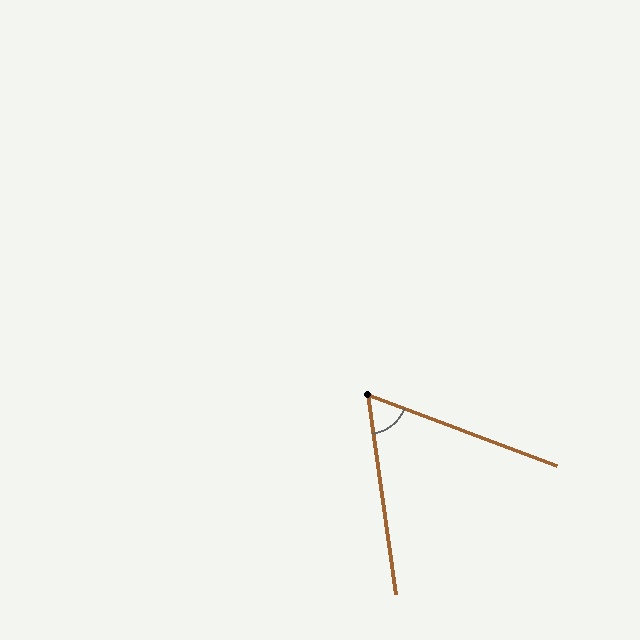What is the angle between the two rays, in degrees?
Approximately 61 degrees.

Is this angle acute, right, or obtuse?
It is acute.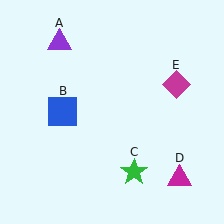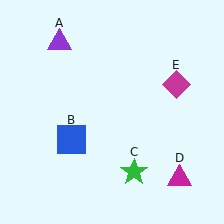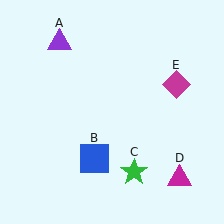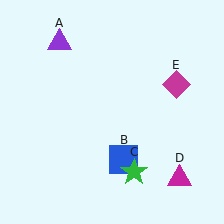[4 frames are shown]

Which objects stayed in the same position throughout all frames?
Purple triangle (object A) and green star (object C) and magenta triangle (object D) and magenta diamond (object E) remained stationary.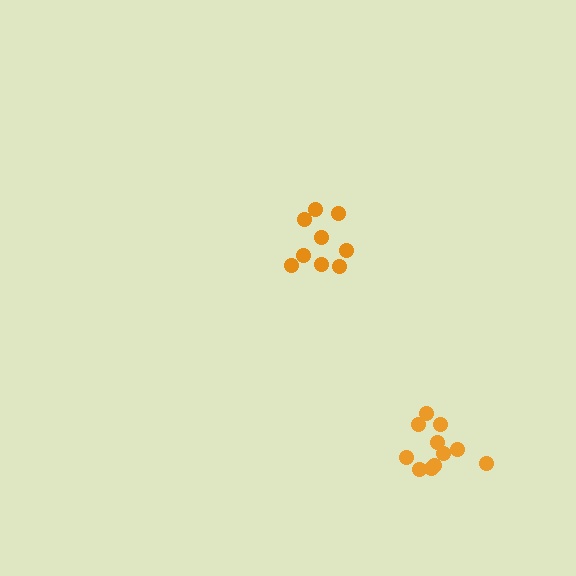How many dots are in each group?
Group 1: 11 dots, Group 2: 9 dots (20 total).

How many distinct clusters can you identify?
There are 2 distinct clusters.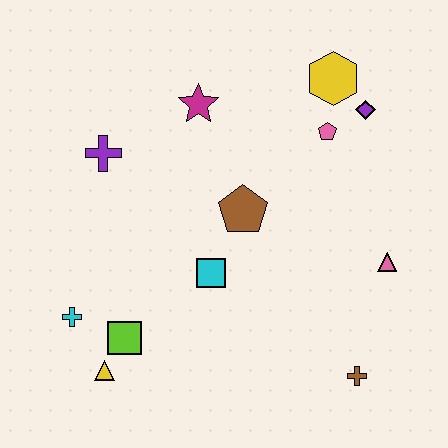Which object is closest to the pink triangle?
The brown cross is closest to the pink triangle.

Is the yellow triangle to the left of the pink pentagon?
Yes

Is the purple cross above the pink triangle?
Yes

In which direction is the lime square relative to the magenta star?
The lime square is below the magenta star.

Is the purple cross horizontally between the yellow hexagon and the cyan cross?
Yes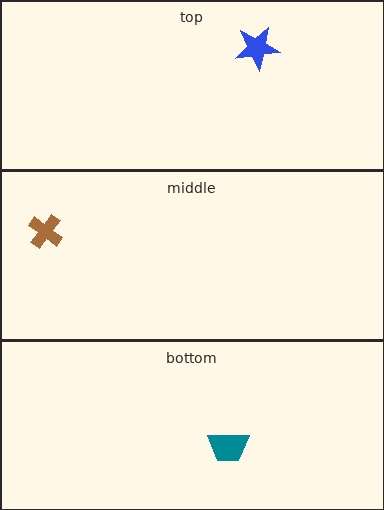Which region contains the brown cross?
The middle region.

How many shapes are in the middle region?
1.